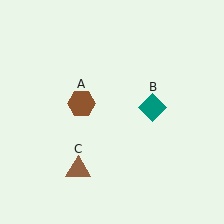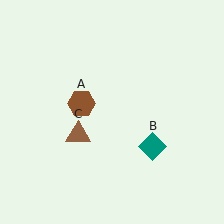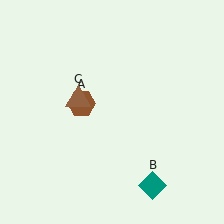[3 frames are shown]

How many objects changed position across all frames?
2 objects changed position: teal diamond (object B), brown triangle (object C).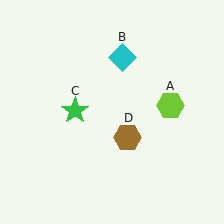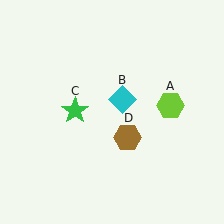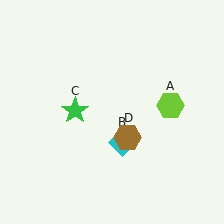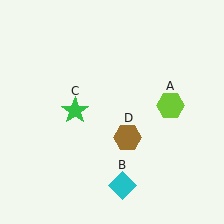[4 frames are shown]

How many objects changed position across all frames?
1 object changed position: cyan diamond (object B).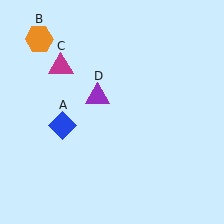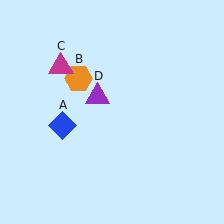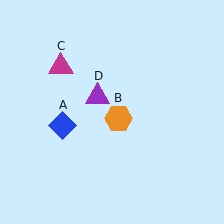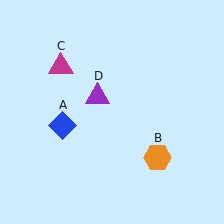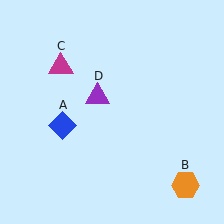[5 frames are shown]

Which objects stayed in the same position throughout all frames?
Blue diamond (object A) and magenta triangle (object C) and purple triangle (object D) remained stationary.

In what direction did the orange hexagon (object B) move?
The orange hexagon (object B) moved down and to the right.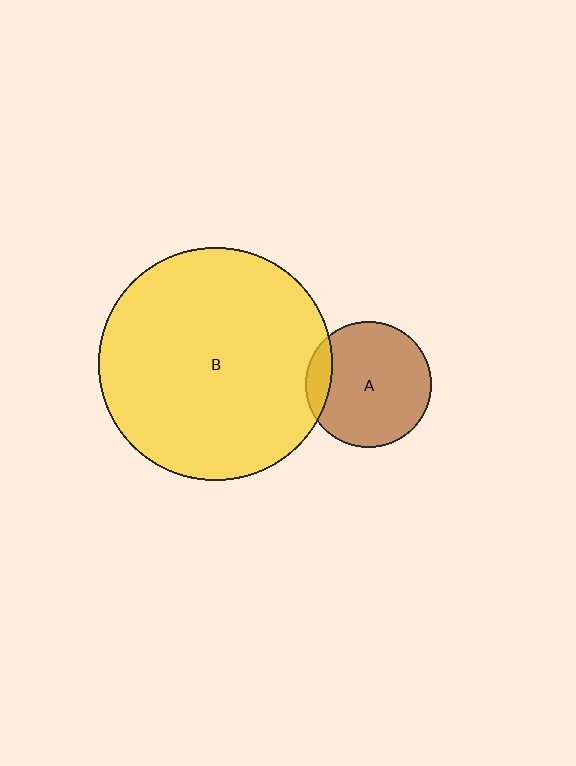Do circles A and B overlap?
Yes.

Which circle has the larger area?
Circle B (yellow).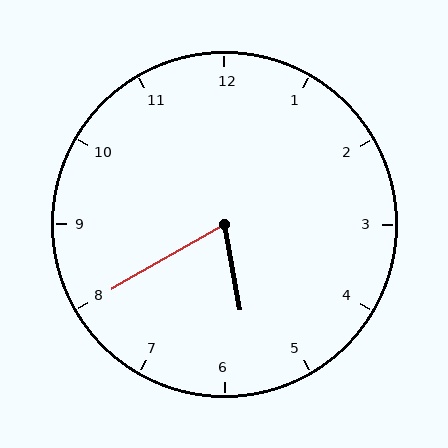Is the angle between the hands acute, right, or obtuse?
It is acute.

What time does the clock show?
5:40.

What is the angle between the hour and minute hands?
Approximately 70 degrees.